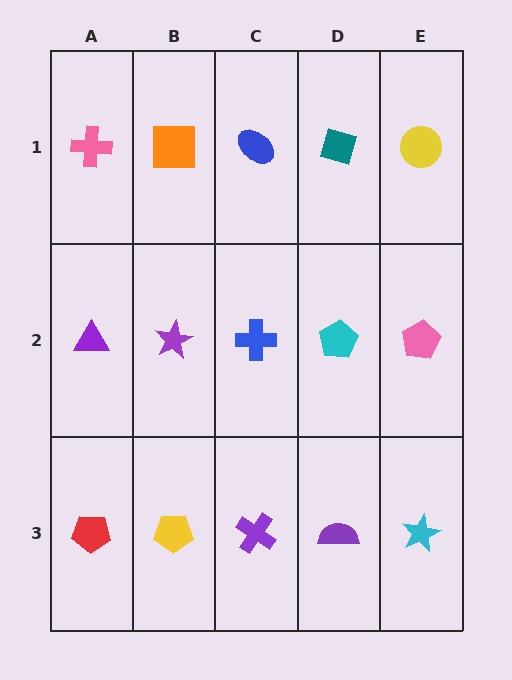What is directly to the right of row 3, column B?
A purple cross.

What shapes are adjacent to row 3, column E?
A pink pentagon (row 2, column E), a purple semicircle (row 3, column D).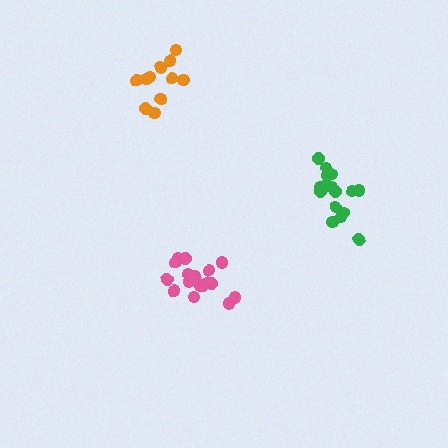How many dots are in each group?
Group 1: 11 dots, Group 2: 17 dots, Group 3: 16 dots (44 total).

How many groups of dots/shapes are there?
There are 3 groups.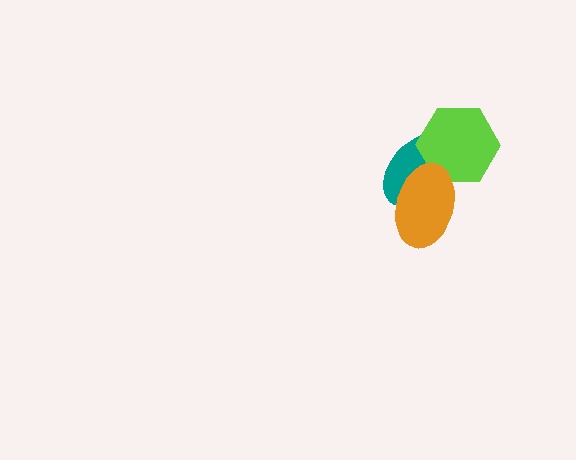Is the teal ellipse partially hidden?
Yes, it is partially covered by another shape.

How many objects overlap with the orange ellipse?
2 objects overlap with the orange ellipse.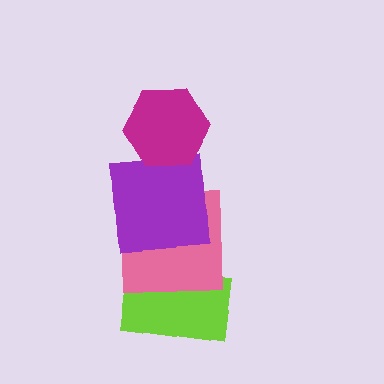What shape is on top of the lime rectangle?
The pink square is on top of the lime rectangle.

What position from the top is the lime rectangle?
The lime rectangle is 4th from the top.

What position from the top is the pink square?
The pink square is 3rd from the top.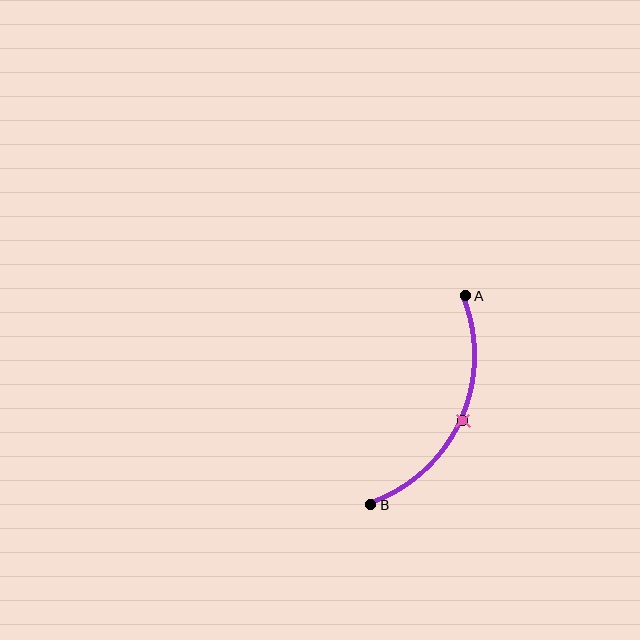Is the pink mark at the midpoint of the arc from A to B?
Yes. The pink mark lies on the arc at equal arc-length from both A and B — it is the arc midpoint.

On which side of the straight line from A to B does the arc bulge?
The arc bulges to the right of the straight line connecting A and B.